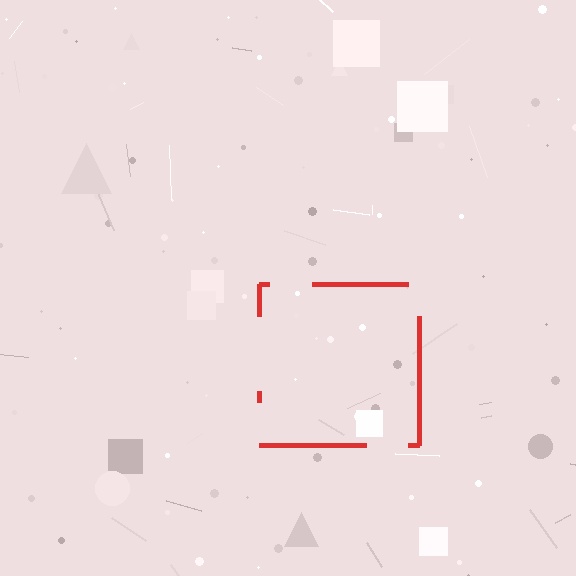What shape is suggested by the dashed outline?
The dashed outline suggests a square.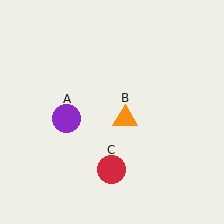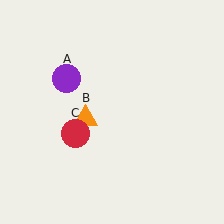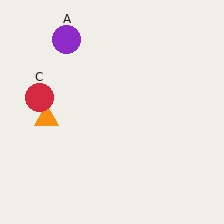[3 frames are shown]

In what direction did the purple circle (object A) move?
The purple circle (object A) moved up.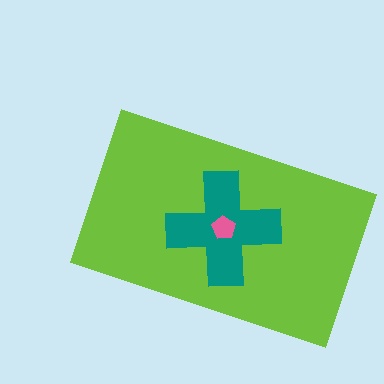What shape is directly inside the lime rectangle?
The teal cross.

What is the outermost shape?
The lime rectangle.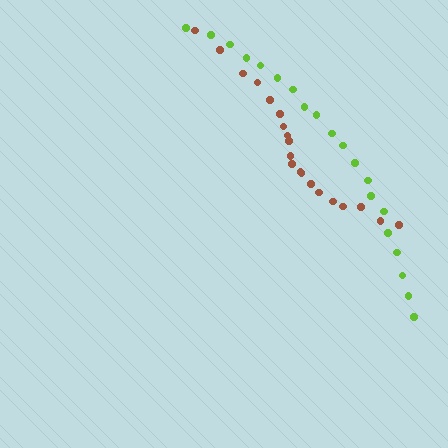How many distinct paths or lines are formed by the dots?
There are 2 distinct paths.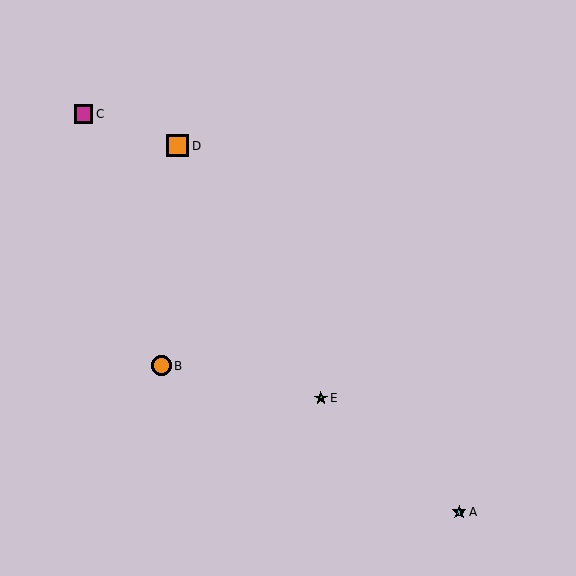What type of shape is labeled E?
Shape E is a green star.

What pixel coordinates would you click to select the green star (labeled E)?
Click at (321, 398) to select the green star E.